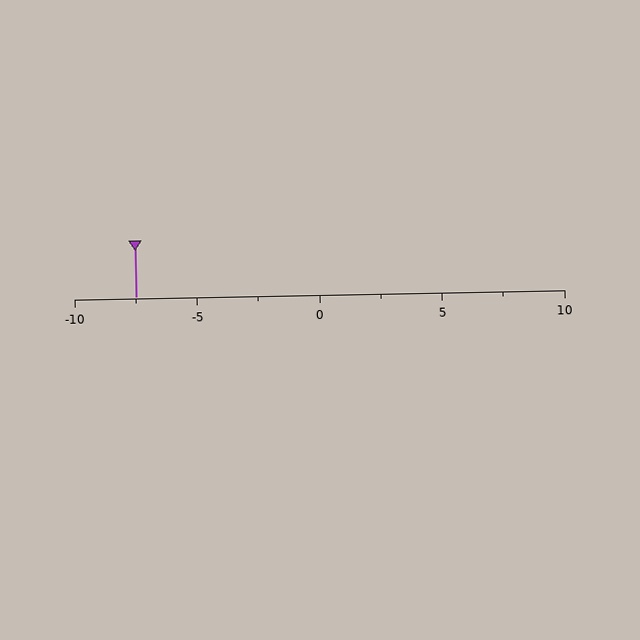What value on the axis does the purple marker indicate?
The marker indicates approximately -7.5.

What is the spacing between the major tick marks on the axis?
The major ticks are spaced 5 apart.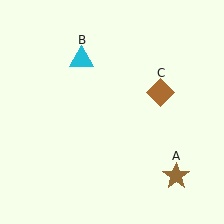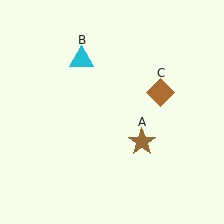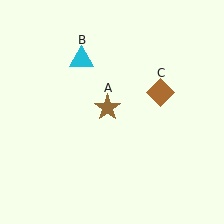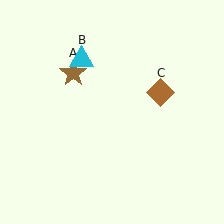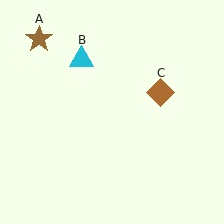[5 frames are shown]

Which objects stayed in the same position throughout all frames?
Cyan triangle (object B) and brown diamond (object C) remained stationary.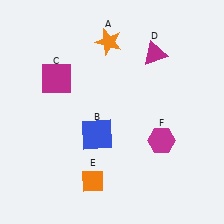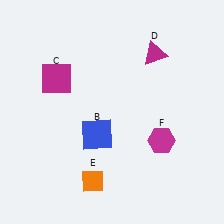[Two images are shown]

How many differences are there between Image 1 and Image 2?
There is 1 difference between the two images.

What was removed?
The orange star (A) was removed in Image 2.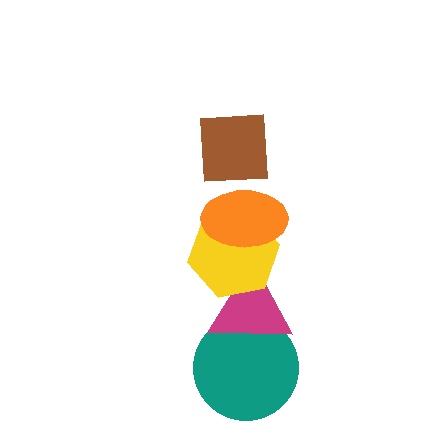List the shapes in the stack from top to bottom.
From top to bottom: the brown square, the orange ellipse, the yellow hexagon, the magenta triangle, the teal circle.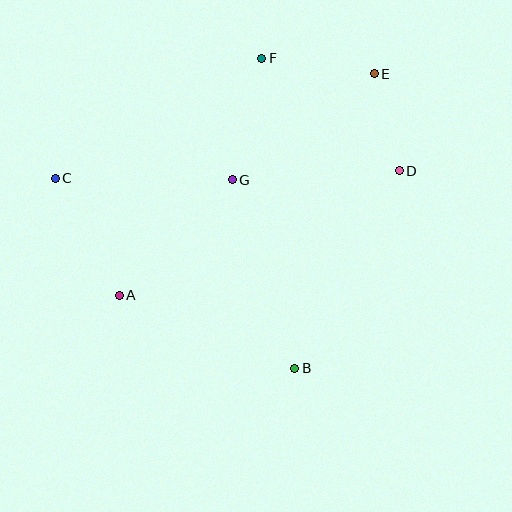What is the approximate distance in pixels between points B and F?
The distance between B and F is approximately 312 pixels.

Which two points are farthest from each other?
Points C and D are farthest from each other.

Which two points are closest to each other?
Points D and E are closest to each other.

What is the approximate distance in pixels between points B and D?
The distance between B and D is approximately 223 pixels.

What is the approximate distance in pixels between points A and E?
The distance between A and E is approximately 338 pixels.